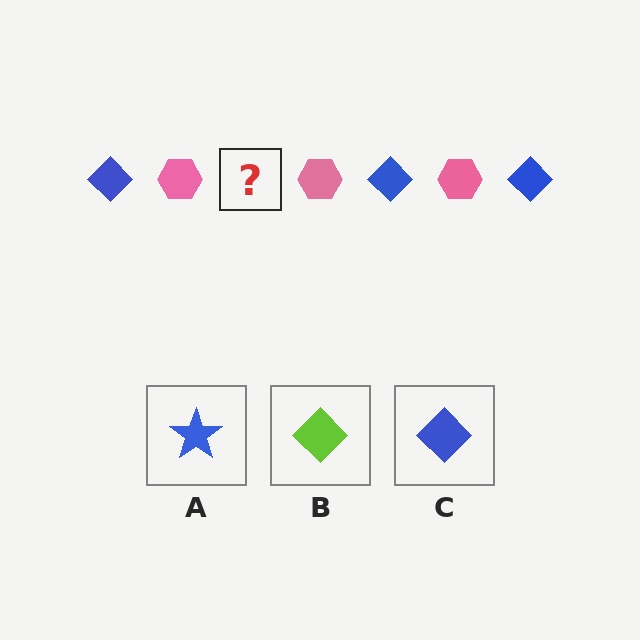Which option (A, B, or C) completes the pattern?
C.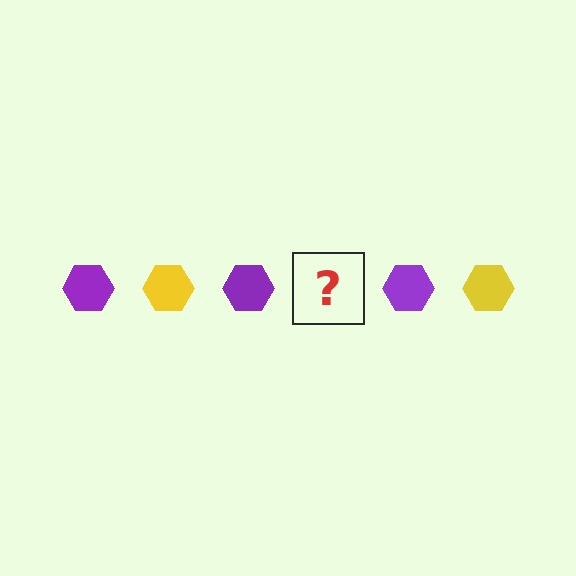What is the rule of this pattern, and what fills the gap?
The rule is that the pattern cycles through purple, yellow hexagons. The gap should be filled with a yellow hexagon.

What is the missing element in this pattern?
The missing element is a yellow hexagon.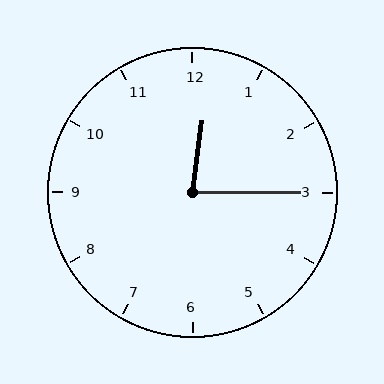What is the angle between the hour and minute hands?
Approximately 82 degrees.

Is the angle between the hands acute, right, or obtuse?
It is acute.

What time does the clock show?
12:15.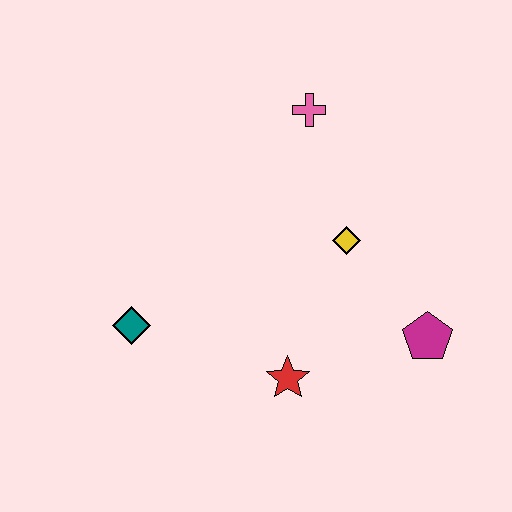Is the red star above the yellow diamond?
No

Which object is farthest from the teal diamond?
The magenta pentagon is farthest from the teal diamond.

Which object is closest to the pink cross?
The yellow diamond is closest to the pink cross.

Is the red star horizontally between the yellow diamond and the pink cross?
No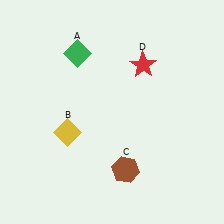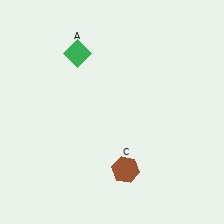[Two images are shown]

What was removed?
The red star (D), the yellow diamond (B) were removed in Image 2.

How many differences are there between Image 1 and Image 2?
There are 2 differences between the two images.